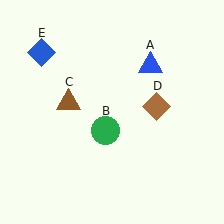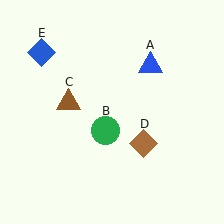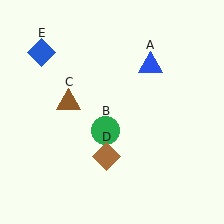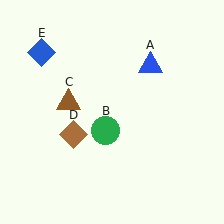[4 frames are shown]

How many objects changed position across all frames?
1 object changed position: brown diamond (object D).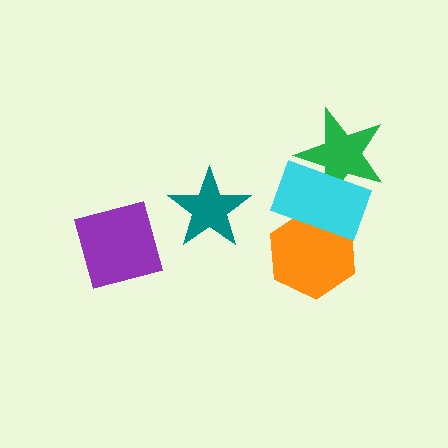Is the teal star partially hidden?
No, no other shape covers it.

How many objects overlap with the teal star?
0 objects overlap with the teal star.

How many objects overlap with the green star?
1 object overlaps with the green star.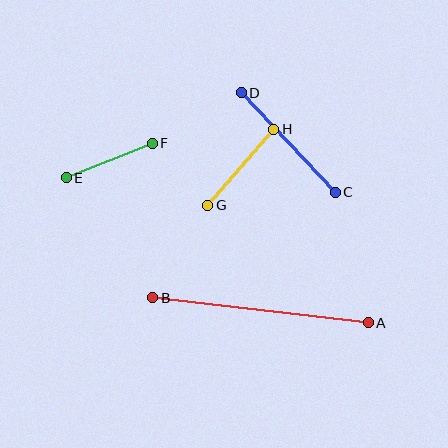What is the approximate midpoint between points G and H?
The midpoint is at approximately (241, 167) pixels.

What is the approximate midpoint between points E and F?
The midpoint is at approximately (109, 161) pixels.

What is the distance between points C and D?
The distance is approximately 137 pixels.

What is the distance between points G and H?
The distance is approximately 101 pixels.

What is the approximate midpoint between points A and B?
The midpoint is at approximately (261, 310) pixels.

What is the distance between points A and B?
The distance is approximately 217 pixels.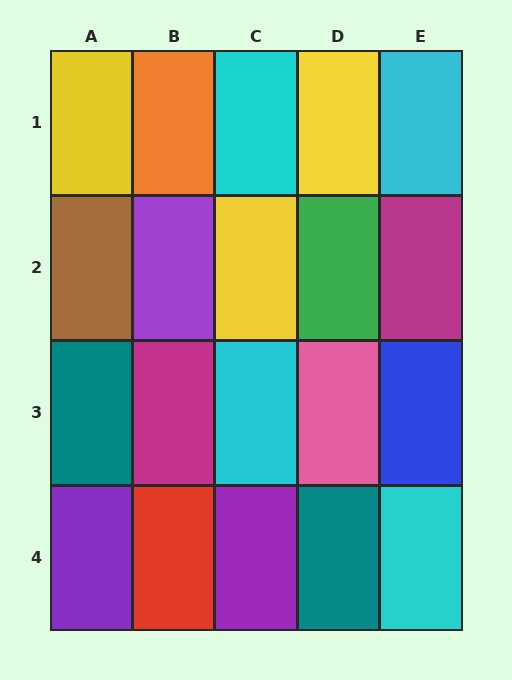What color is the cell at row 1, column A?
Yellow.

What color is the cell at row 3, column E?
Blue.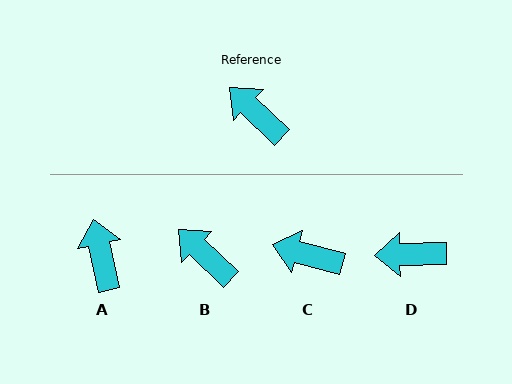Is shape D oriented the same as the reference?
No, it is off by about 45 degrees.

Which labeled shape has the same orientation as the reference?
B.